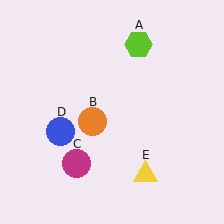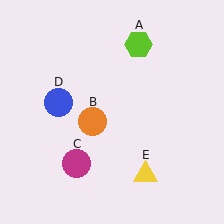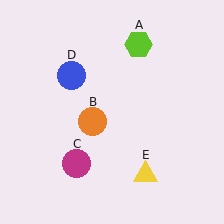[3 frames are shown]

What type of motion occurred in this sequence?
The blue circle (object D) rotated clockwise around the center of the scene.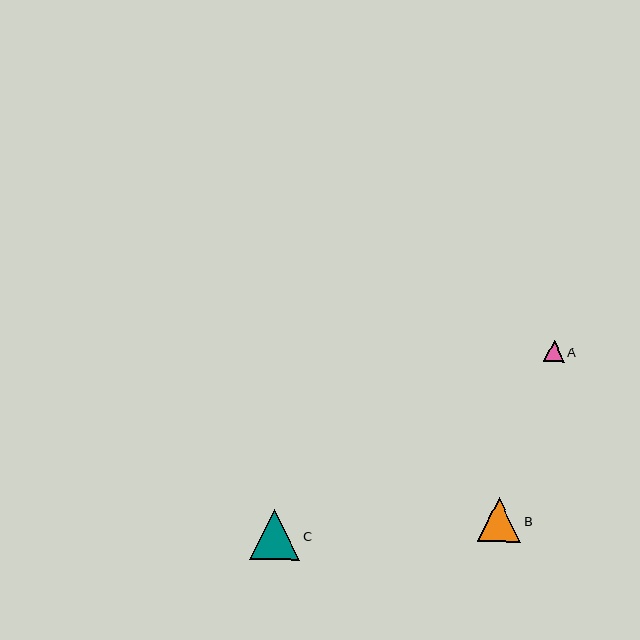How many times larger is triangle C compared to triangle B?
Triangle C is approximately 1.1 times the size of triangle B.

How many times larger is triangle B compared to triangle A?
Triangle B is approximately 2.1 times the size of triangle A.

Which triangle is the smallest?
Triangle A is the smallest with a size of approximately 21 pixels.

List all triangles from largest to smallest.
From largest to smallest: C, B, A.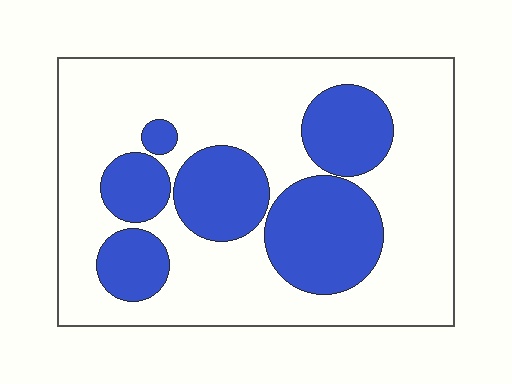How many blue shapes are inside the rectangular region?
6.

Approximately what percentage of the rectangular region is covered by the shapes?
Approximately 30%.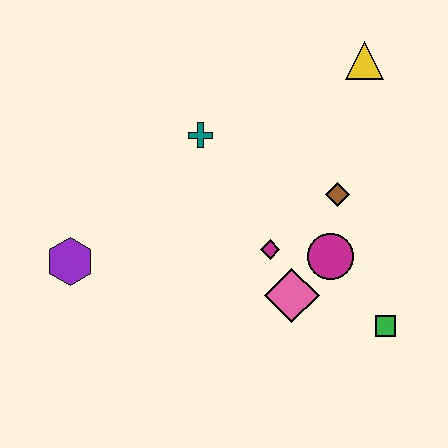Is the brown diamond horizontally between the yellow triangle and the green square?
No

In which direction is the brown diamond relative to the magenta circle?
The brown diamond is above the magenta circle.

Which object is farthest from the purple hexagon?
The yellow triangle is farthest from the purple hexagon.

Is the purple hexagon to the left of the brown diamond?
Yes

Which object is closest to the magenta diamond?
The pink diamond is closest to the magenta diamond.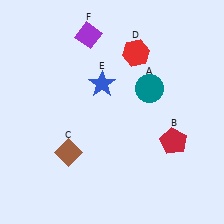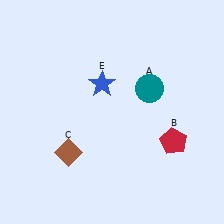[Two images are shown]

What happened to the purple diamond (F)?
The purple diamond (F) was removed in Image 2. It was in the top-left area of Image 1.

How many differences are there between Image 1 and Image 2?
There are 2 differences between the two images.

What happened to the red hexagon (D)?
The red hexagon (D) was removed in Image 2. It was in the top-right area of Image 1.